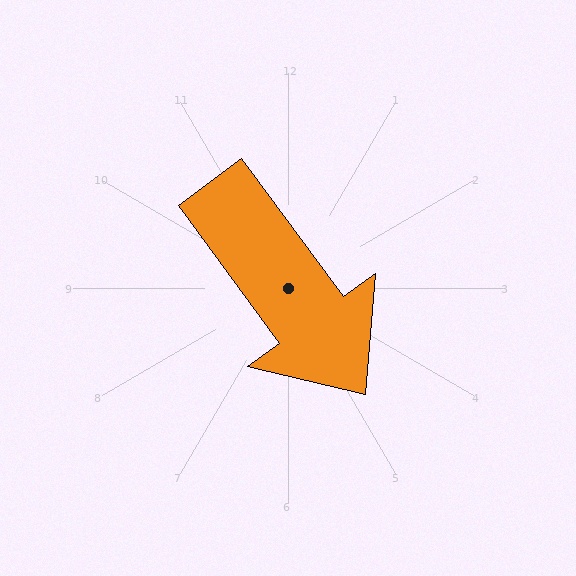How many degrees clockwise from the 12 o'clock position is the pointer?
Approximately 144 degrees.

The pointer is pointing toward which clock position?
Roughly 5 o'clock.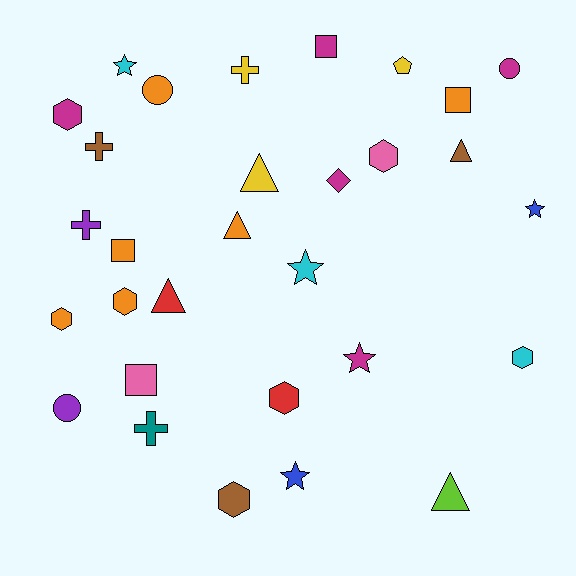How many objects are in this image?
There are 30 objects.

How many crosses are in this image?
There are 4 crosses.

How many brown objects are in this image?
There are 3 brown objects.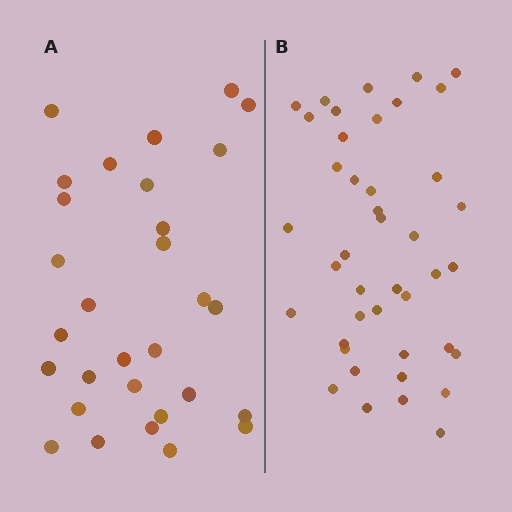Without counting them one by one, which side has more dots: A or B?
Region B (the right region) has more dots.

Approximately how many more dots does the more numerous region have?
Region B has roughly 12 or so more dots than region A.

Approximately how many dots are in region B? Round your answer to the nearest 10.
About 40 dots. (The exact count is 42, which rounds to 40.)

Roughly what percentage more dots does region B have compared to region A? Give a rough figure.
About 40% more.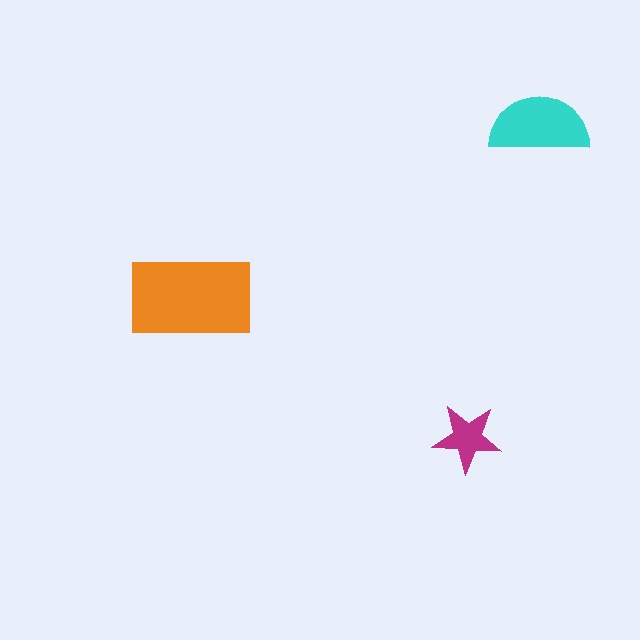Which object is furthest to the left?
The orange rectangle is leftmost.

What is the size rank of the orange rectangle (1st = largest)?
1st.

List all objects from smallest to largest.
The magenta star, the cyan semicircle, the orange rectangle.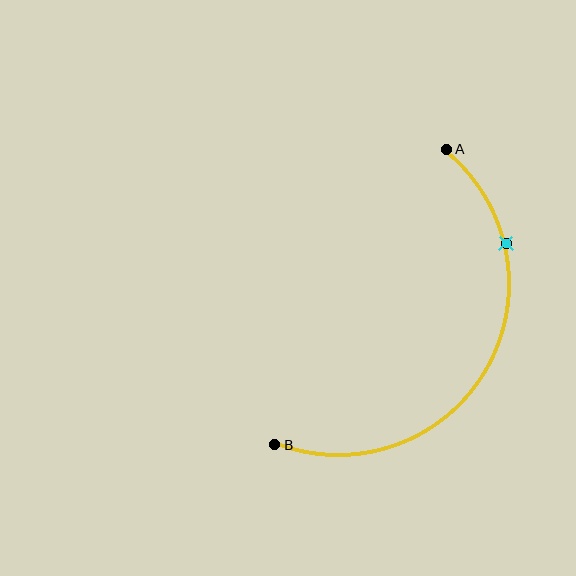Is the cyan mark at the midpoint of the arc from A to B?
No. The cyan mark lies on the arc but is closer to endpoint A. The arc midpoint would be at the point on the curve equidistant along the arc from both A and B.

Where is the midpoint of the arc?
The arc midpoint is the point on the curve farthest from the straight line joining A and B. It sits to the right of that line.